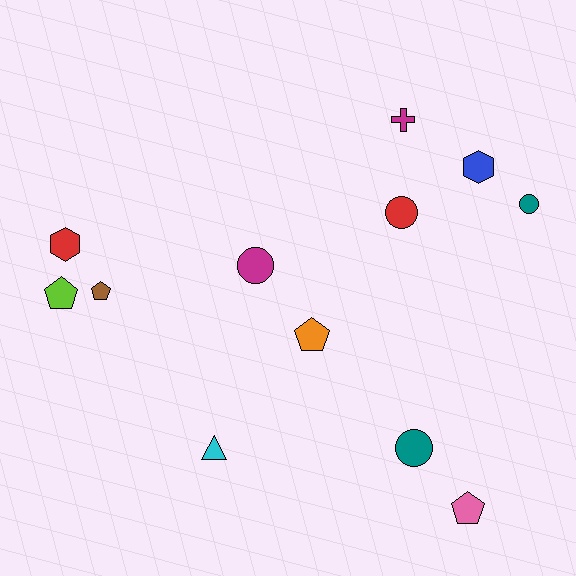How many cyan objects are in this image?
There is 1 cyan object.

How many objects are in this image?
There are 12 objects.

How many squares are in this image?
There are no squares.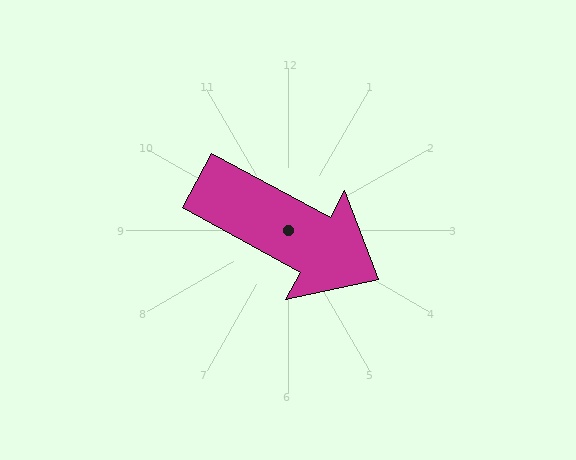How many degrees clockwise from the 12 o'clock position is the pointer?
Approximately 118 degrees.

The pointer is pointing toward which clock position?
Roughly 4 o'clock.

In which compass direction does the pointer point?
Southeast.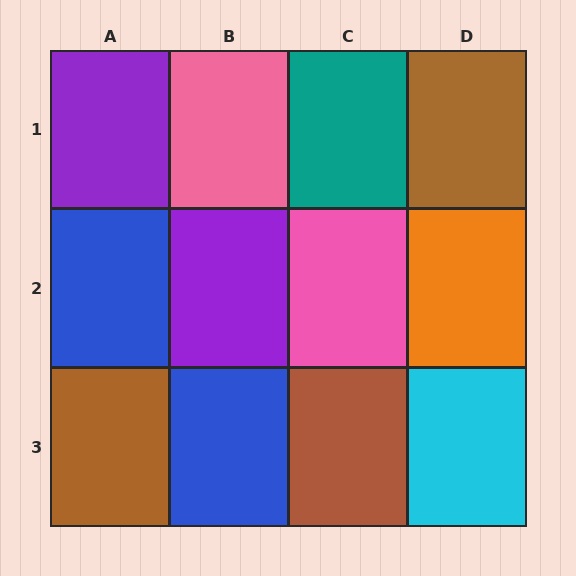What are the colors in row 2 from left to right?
Blue, purple, pink, orange.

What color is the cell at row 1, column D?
Brown.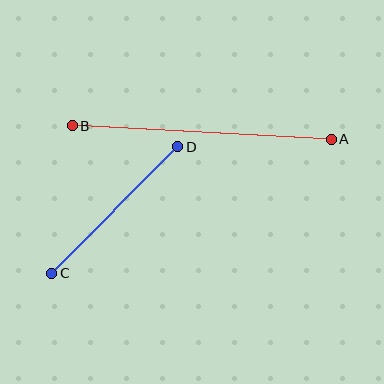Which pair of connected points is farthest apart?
Points A and B are farthest apart.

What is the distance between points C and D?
The distance is approximately 178 pixels.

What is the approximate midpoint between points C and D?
The midpoint is at approximately (115, 210) pixels.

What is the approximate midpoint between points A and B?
The midpoint is at approximately (202, 133) pixels.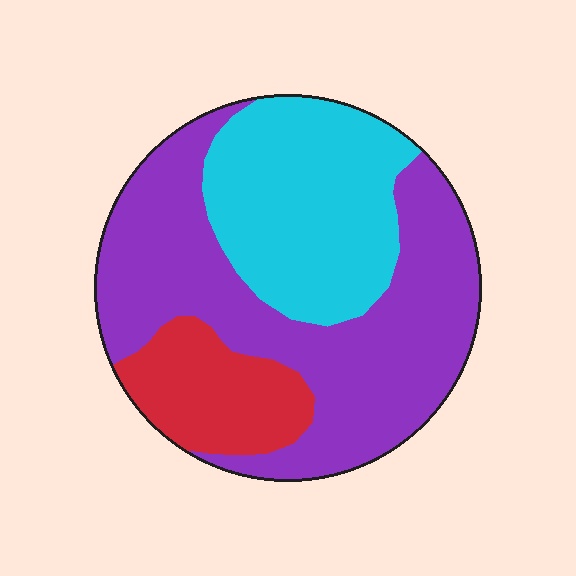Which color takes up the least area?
Red, at roughly 15%.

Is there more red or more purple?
Purple.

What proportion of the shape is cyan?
Cyan covers roughly 30% of the shape.